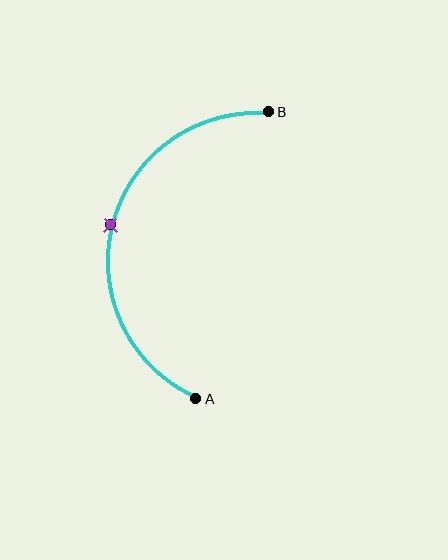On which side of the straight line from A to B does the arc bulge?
The arc bulges to the left of the straight line connecting A and B.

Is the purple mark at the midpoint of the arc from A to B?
Yes. The purple mark lies on the arc at equal arc-length from both A and B — it is the arc midpoint.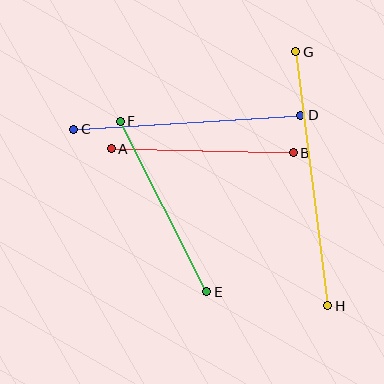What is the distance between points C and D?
The distance is approximately 227 pixels.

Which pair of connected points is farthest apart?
Points G and H are farthest apart.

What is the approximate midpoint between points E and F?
The midpoint is at approximately (164, 206) pixels.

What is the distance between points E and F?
The distance is approximately 191 pixels.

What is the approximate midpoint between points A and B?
The midpoint is at approximately (202, 151) pixels.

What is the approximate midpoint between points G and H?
The midpoint is at approximately (312, 179) pixels.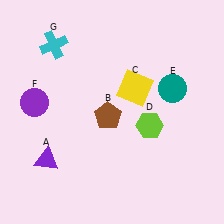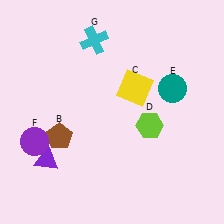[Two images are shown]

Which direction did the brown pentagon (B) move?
The brown pentagon (B) moved left.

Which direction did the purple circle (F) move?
The purple circle (F) moved down.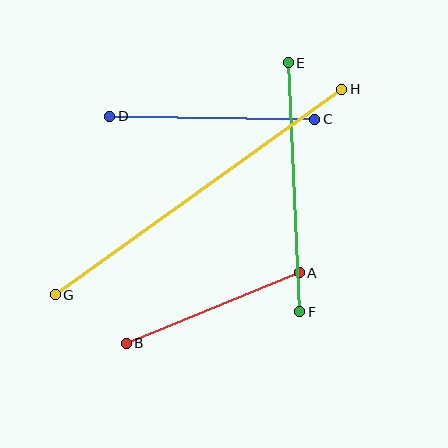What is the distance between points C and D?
The distance is approximately 205 pixels.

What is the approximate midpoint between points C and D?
The midpoint is at approximately (212, 118) pixels.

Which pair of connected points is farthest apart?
Points G and H are farthest apart.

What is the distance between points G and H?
The distance is approximately 352 pixels.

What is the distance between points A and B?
The distance is approximately 187 pixels.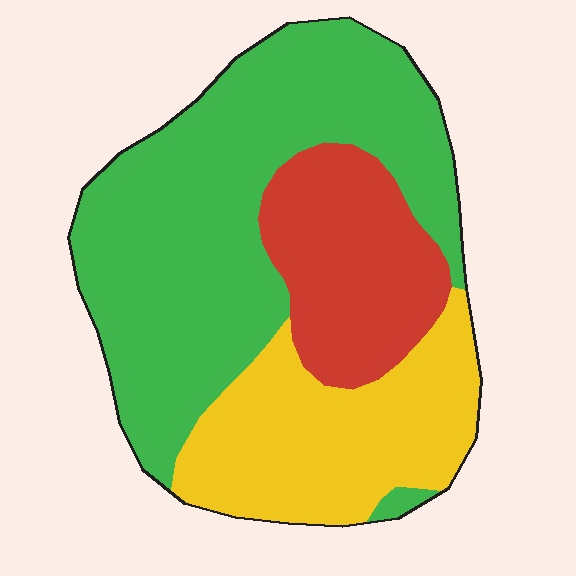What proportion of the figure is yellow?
Yellow covers around 25% of the figure.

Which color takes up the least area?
Red, at roughly 20%.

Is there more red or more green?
Green.